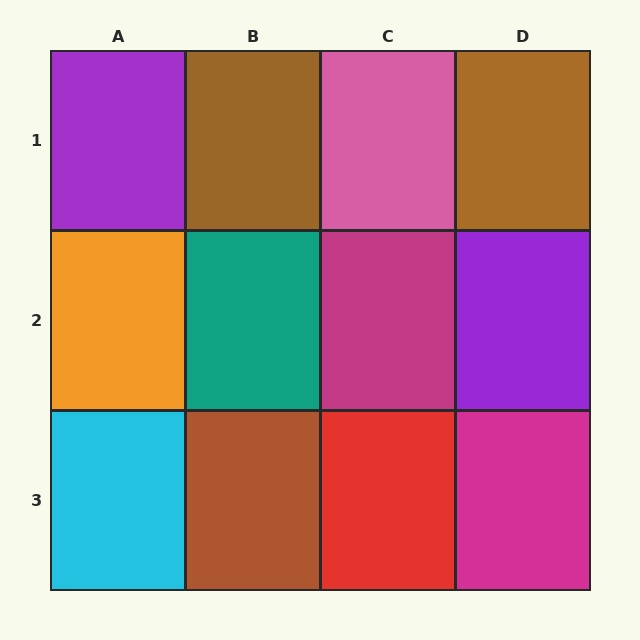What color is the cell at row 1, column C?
Pink.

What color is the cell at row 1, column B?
Brown.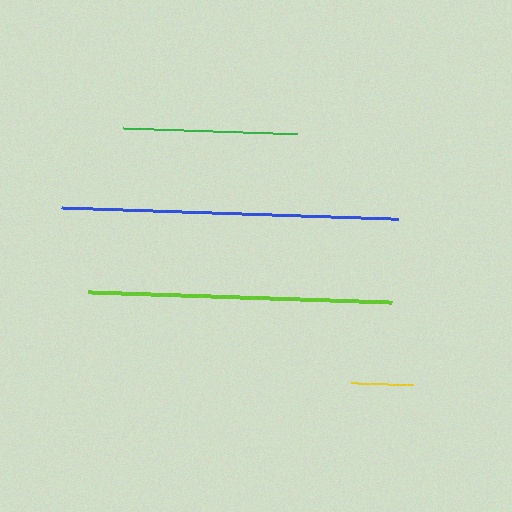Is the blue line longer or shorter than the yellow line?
The blue line is longer than the yellow line.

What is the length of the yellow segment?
The yellow segment is approximately 62 pixels long.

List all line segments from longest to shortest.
From longest to shortest: blue, lime, green, yellow.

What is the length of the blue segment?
The blue segment is approximately 338 pixels long.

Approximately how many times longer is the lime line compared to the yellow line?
The lime line is approximately 4.9 times the length of the yellow line.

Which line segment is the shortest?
The yellow line is the shortest at approximately 62 pixels.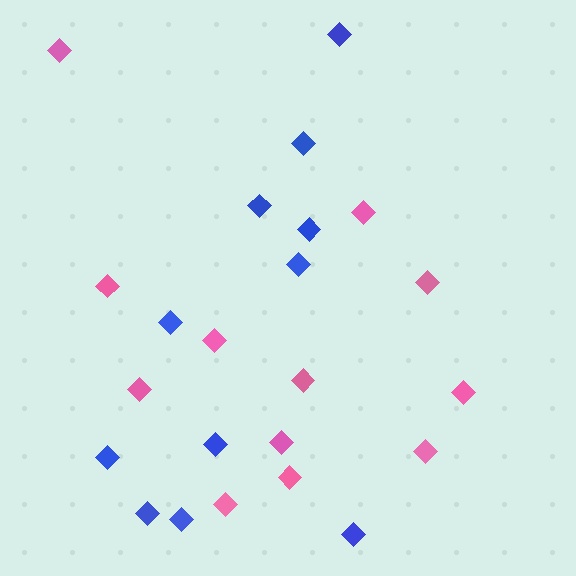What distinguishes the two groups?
There are 2 groups: one group of blue diamonds (11) and one group of pink diamonds (12).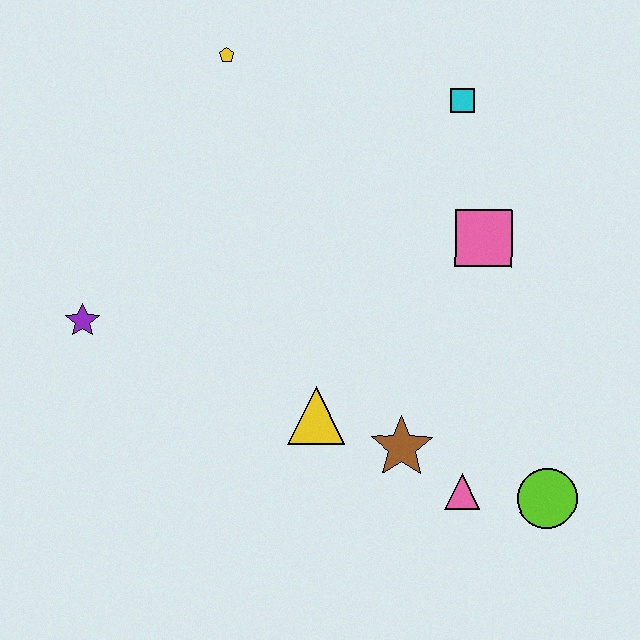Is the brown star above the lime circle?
Yes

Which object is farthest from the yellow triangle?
The yellow pentagon is farthest from the yellow triangle.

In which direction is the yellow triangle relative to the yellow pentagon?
The yellow triangle is below the yellow pentagon.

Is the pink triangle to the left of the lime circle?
Yes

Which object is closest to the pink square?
The cyan square is closest to the pink square.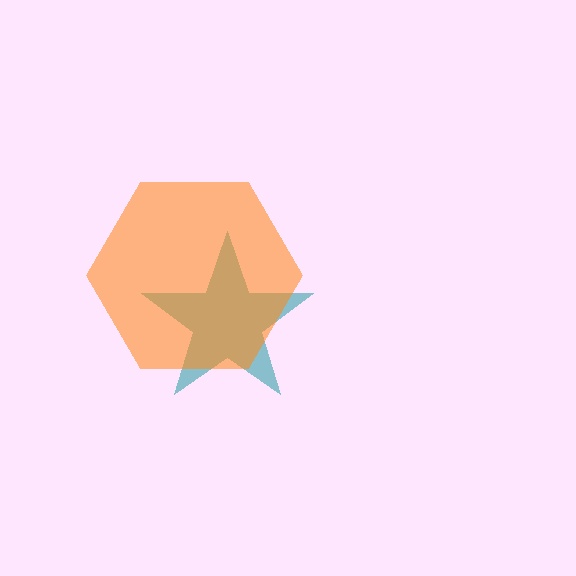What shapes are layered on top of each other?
The layered shapes are: a teal star, an orange hexagon.